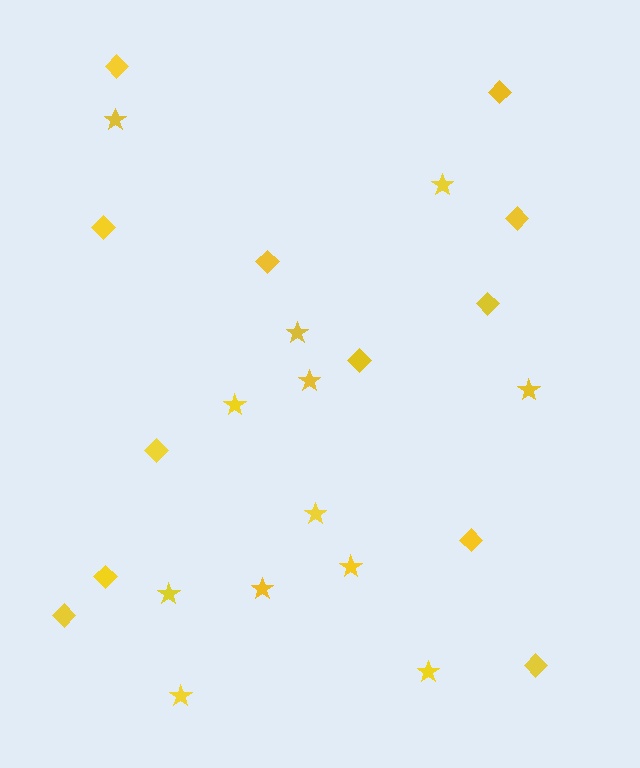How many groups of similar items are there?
There are 2 groups: one group of stars (12) and one group of diamonds (12).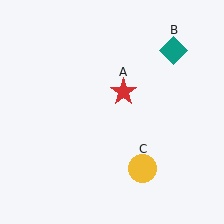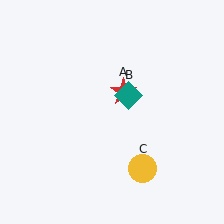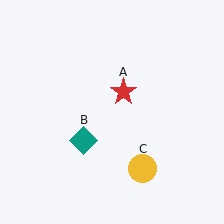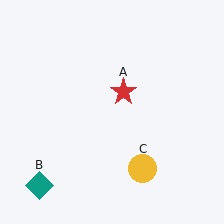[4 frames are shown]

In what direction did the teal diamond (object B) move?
The teal diamond (object B) moved down and to the left.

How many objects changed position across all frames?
1 object changed position: teal diamond (object B).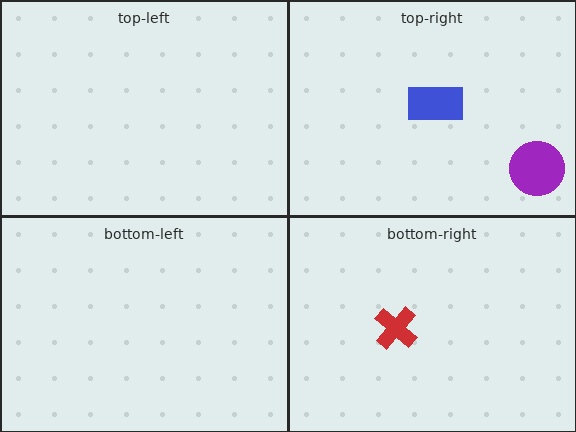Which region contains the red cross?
The bottom-right region.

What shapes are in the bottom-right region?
The red cross.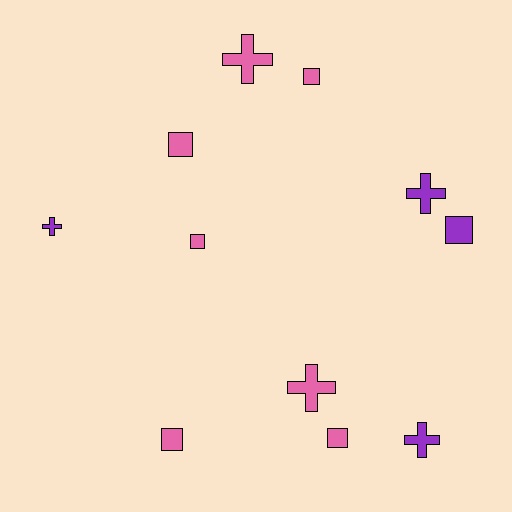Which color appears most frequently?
Pink, with 7 objects.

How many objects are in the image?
There are 11 objects.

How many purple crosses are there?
There are 3 purple crosses.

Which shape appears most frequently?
Square, with 6 objects.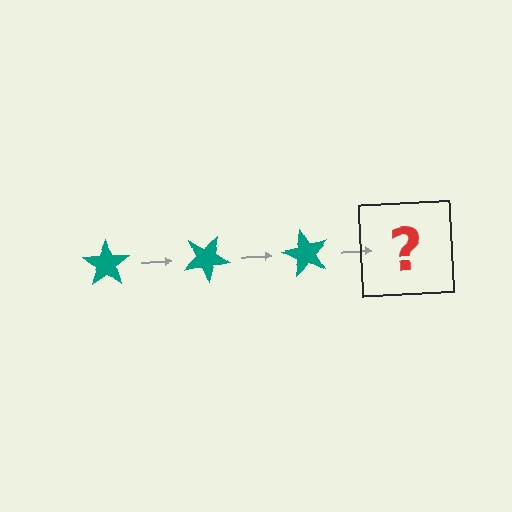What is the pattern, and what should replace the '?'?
The pattern is that the star rotates 30 degrees each step. The '?' should be a teal star rotated 90 degrees.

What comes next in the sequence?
The next element should be a teal star rotated 90 degrees.